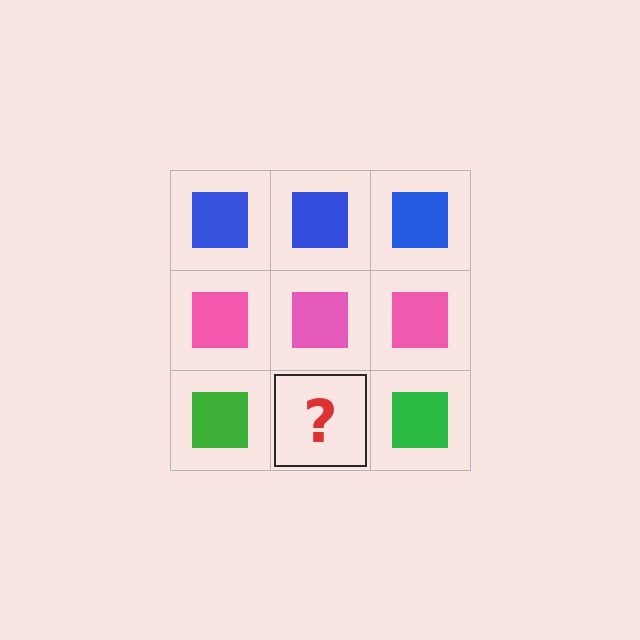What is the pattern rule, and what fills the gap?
The rule is that each row has a consistent color. The gap should be filled with a green square.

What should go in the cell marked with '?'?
The missing cell should contain a green square.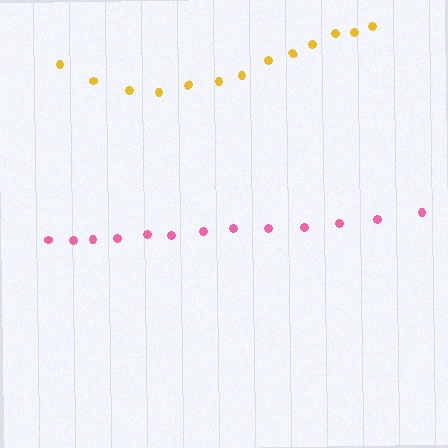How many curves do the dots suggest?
There are 2 distinct paths.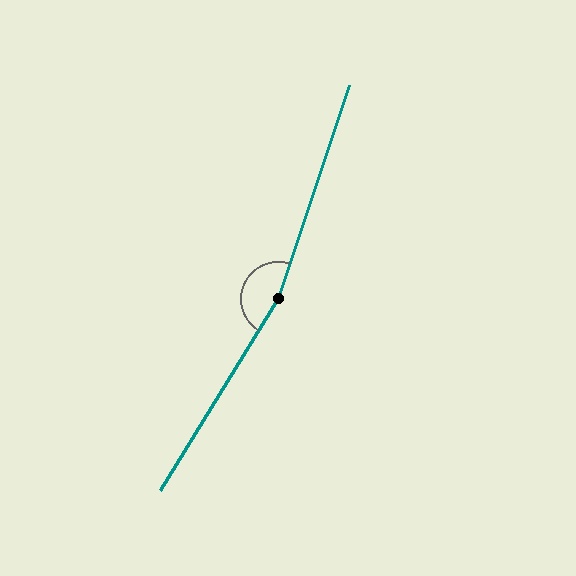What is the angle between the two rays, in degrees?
Approximately 167 degrees.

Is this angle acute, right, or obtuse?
It is obtuse.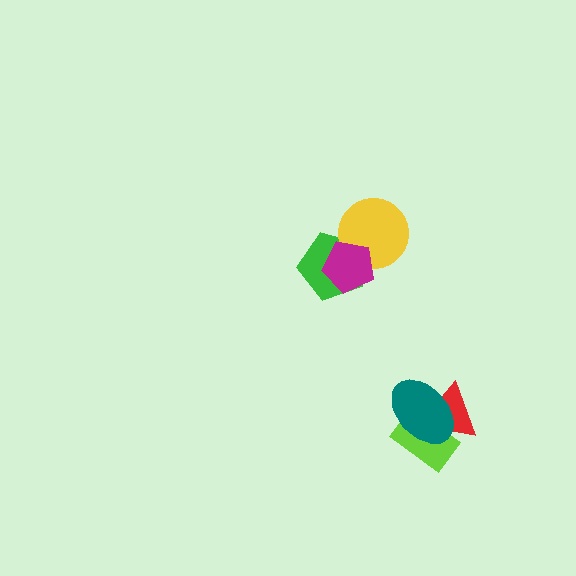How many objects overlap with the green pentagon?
2 objects overlap with the green pentagon.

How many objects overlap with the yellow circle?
2 objects overlap with the yellow circle.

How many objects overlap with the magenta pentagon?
2 objects overlap with the magenta pentagon.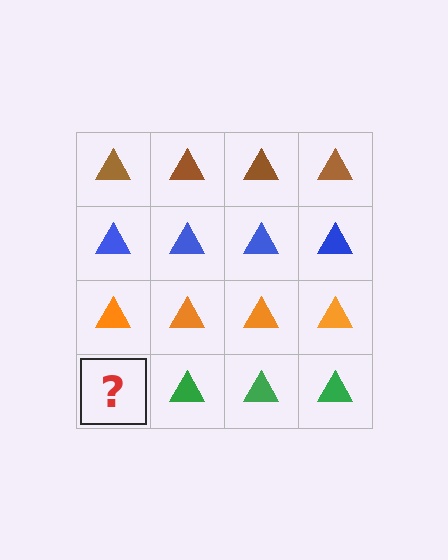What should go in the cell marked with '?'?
The missing cell should contain a green triangle.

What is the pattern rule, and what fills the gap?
The rule is that each row has a consistent color. The gap should be filled with a green triangle.